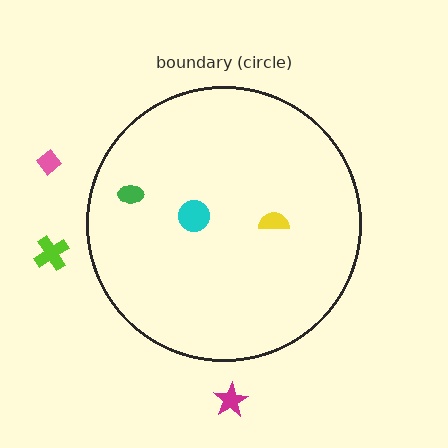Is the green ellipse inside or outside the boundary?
Inside.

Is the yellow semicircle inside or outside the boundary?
Inside.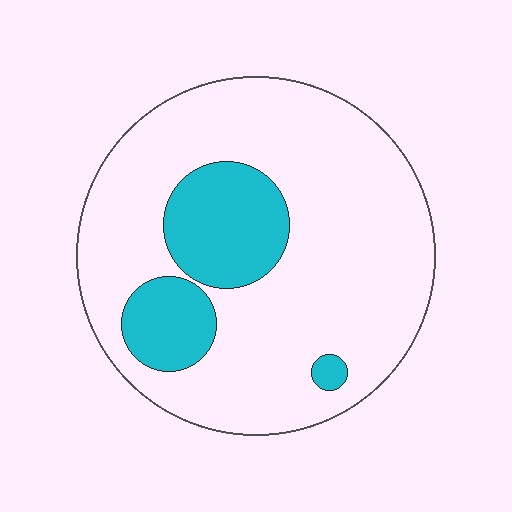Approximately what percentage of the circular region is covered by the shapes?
Approximately 20%.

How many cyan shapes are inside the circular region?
3.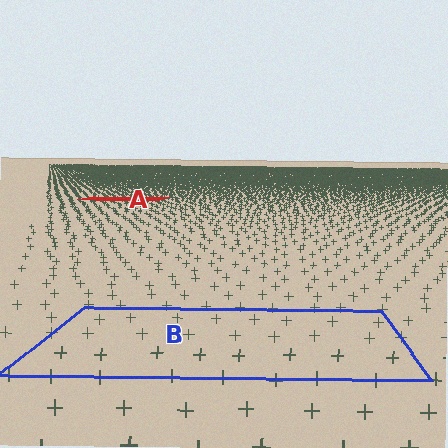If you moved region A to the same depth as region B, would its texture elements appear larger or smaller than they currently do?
They would appear larger. At a closer depth, the same texture elements are projected at a bigger on-screen size.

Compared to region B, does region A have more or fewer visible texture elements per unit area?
Region A has more texture elements per unit area — they are packed more densely because it is farther away.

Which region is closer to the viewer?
Region B is closer. The texture elements there are larger and more spread out.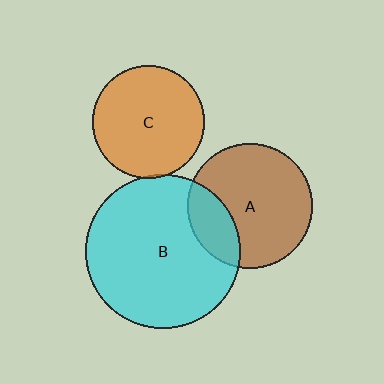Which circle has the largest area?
Circle B (cyan).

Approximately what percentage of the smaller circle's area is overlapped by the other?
Approximately 25%.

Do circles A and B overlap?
Yes.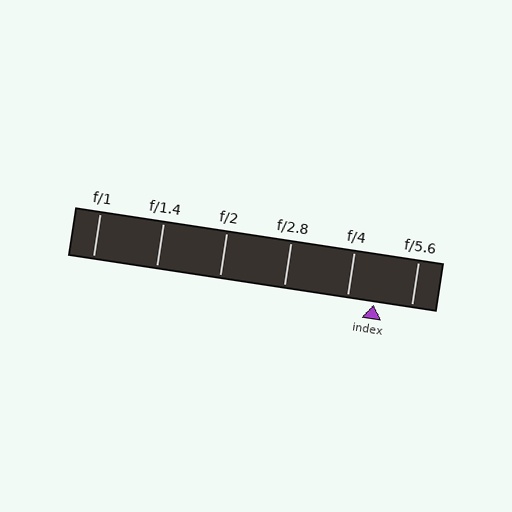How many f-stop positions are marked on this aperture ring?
There are 6 f-stop positions marked.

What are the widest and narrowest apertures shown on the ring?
The widest aperture shown is f/1 and the narrowest is f/5.6.